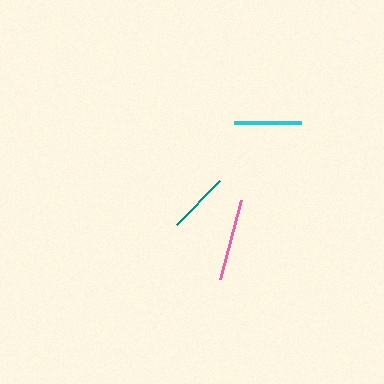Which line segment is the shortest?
The teal line is the shortest at approximately 62 pixels.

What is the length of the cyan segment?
The cyan segment is approximately 67 pixels long.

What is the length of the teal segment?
The teal segment is approximately 62 pixels long.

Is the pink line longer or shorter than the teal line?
The pink line is longer than the teal line.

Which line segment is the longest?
The pink line is the longest at approximately 81 pixels.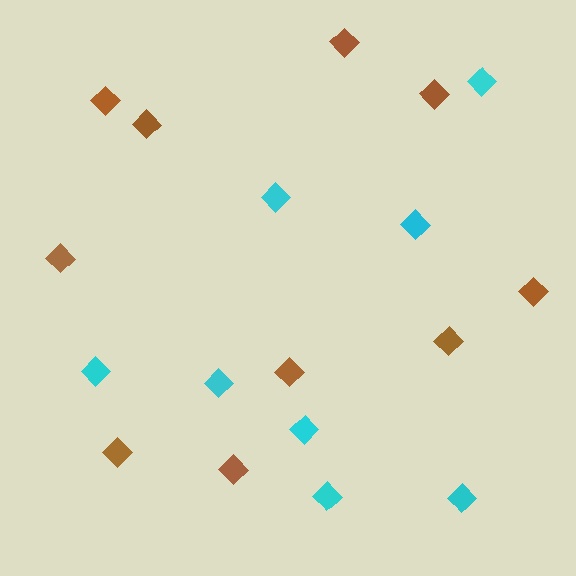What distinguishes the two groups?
There are 2 groups: one group of brown diamonds (10) and one group of cyan diamonds (8).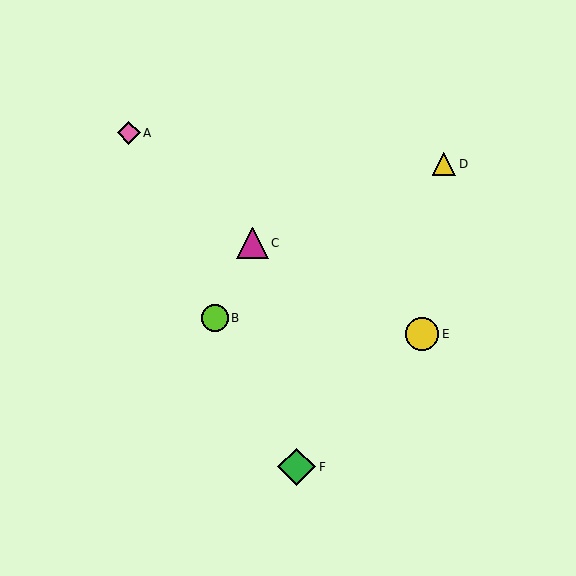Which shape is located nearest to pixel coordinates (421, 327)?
The yellow circle (labeled E) at (422, 334) is nearest to that location.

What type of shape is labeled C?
Shape C is a magenta triangle.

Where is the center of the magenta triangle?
The center of the magenta triangle is at (253, 243).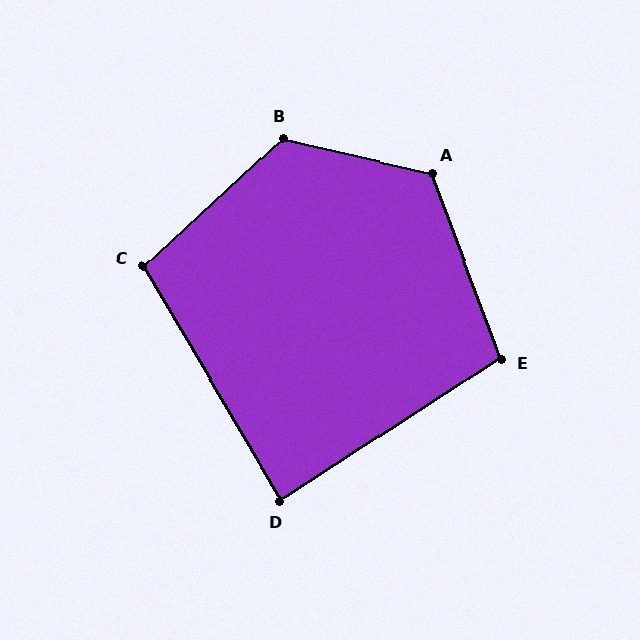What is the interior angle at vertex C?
Approximately 102 degrees (obtuse).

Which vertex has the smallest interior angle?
D, at approximately 88 degrees.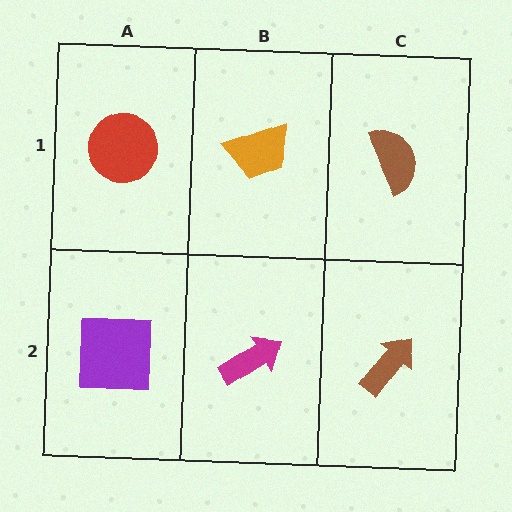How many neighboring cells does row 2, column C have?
2.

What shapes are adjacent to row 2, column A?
A red circle (row 1, column A), a magenta arrow (row 2, column B).